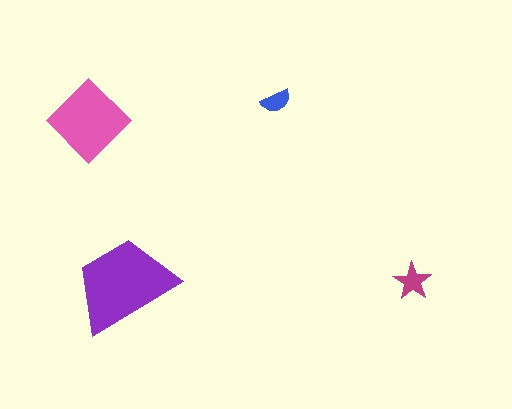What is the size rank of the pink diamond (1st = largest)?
2nd.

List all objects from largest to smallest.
The purple trapezoid, the pink diamond, the magenta star, the blue semicircle.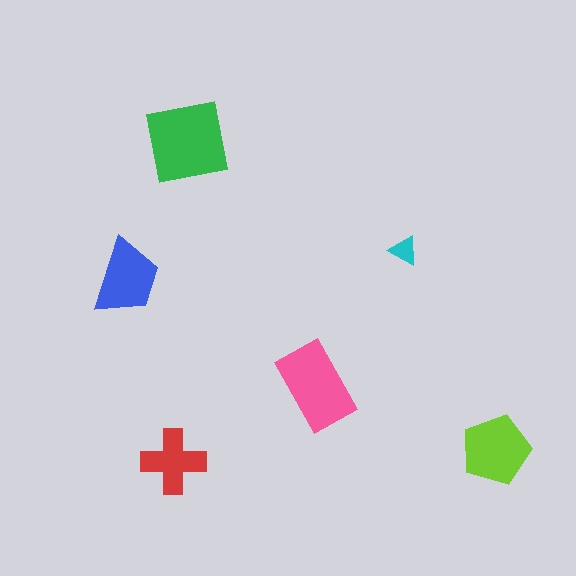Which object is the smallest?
The cyan triangle.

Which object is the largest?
The green square.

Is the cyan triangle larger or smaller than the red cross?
Smaller.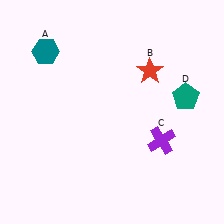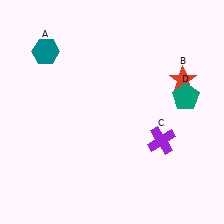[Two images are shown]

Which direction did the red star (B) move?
The red star (B) moved right.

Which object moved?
The red star (B) moved right.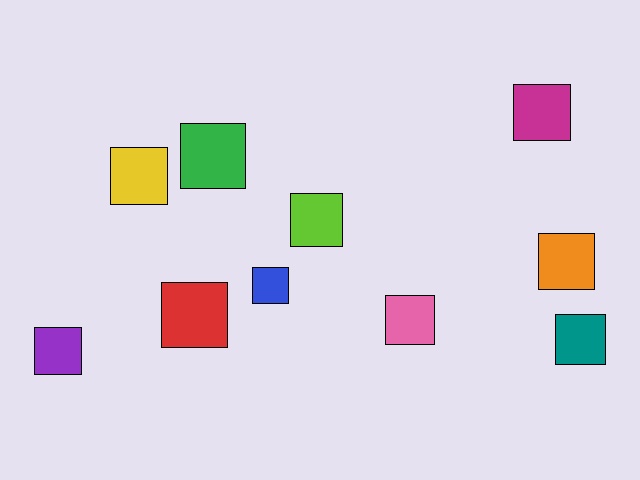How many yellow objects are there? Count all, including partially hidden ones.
There is 1 yellow object.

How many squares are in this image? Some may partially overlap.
There are 10 squares.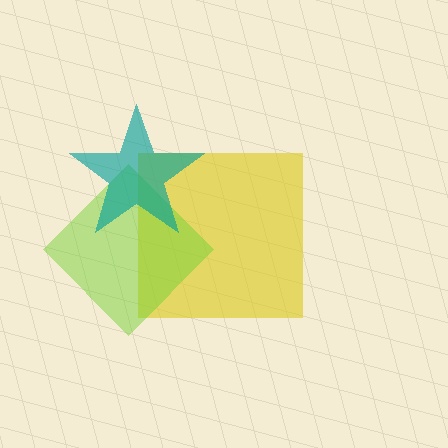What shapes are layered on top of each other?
The layered shapes are: a yellow square, a lime diamond, a teal star.